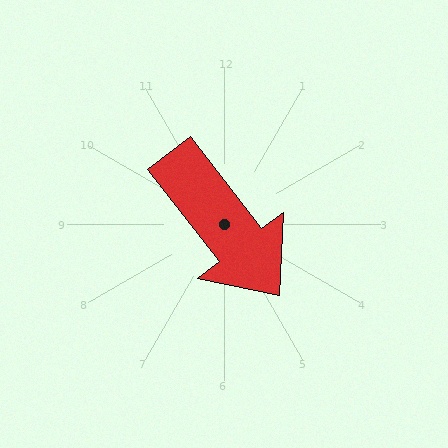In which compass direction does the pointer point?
Southeast.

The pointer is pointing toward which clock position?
Roughly 5 o'clock.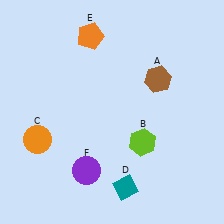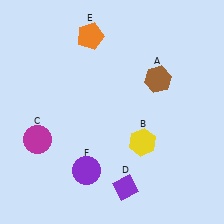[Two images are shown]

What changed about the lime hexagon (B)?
In Image 1, B is lime. In Image 2, it changed to yellow.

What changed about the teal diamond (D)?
In Image 1, D is teal. In Image 2, it changed to purple.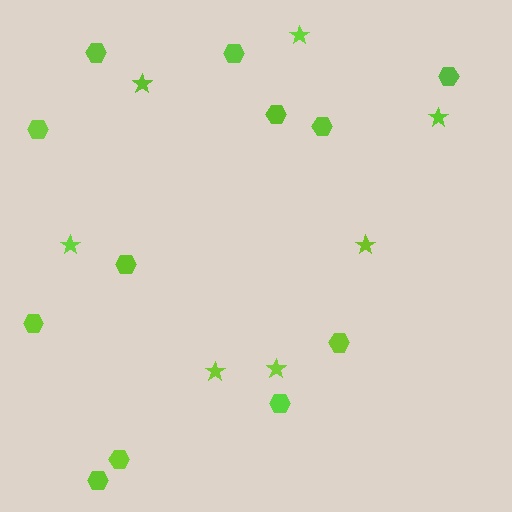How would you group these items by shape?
There are 2 groups: one group of hexagons (12) and one group of stars (7).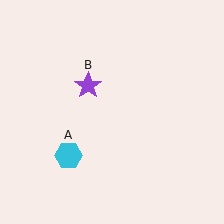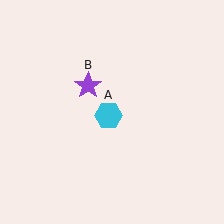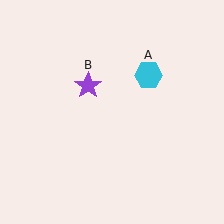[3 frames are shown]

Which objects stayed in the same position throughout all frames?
Purple star (object B) remained stationary.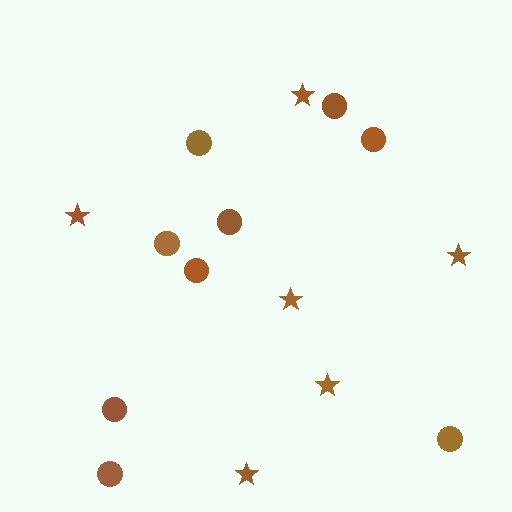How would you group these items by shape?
There are 2 groups: one group of stars (6) and one group of circles (9).